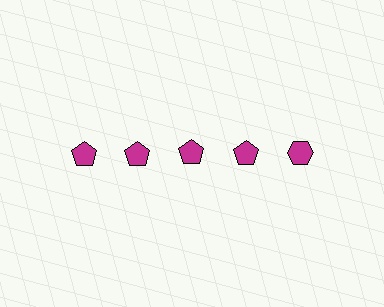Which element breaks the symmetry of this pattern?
The magenta hexagon in the top row, rightmost column breaks the symmetry. All other shapes are magenta pentagons.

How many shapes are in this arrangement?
There are 5 shapes arranged in a grid pattern.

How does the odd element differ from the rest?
It has a different shape: hexagon instead of pentagon.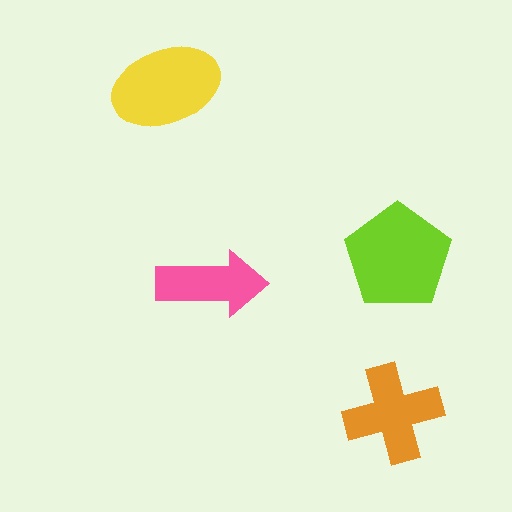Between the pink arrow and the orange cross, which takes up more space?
The orange cross.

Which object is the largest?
The lime pentagon.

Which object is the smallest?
The pink arrow.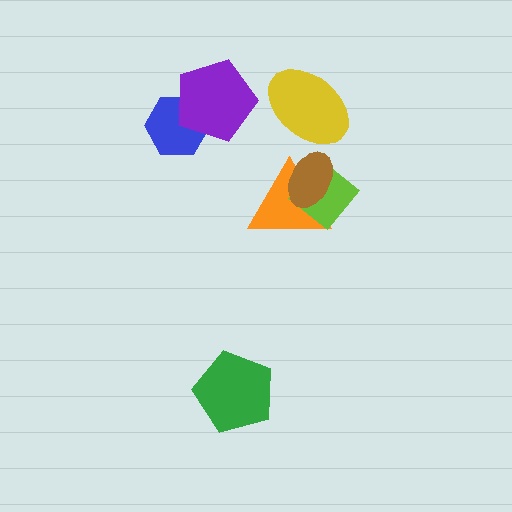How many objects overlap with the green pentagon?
0 objects overlap with the green pentagon.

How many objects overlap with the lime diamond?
2 objects overlap with the lime diamond.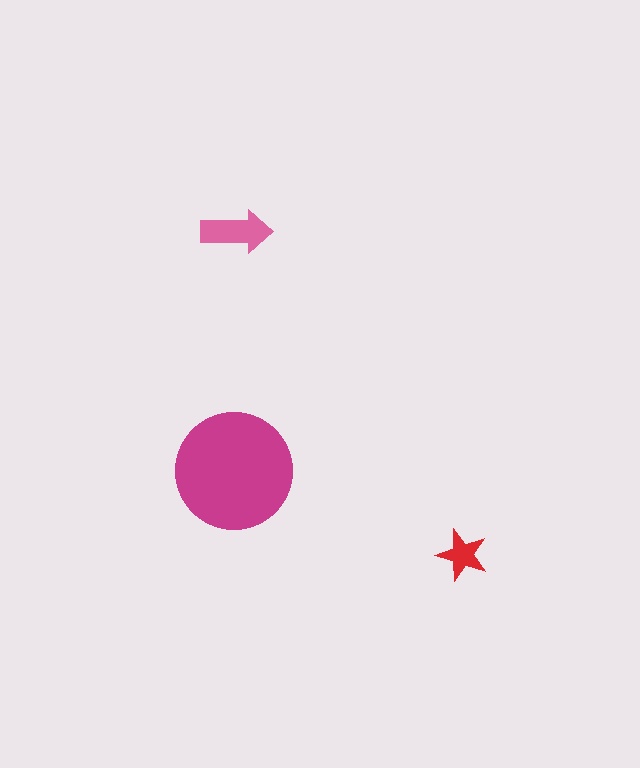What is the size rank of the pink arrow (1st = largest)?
2nd.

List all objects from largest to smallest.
The magenta circle, the pink arrow, the red star.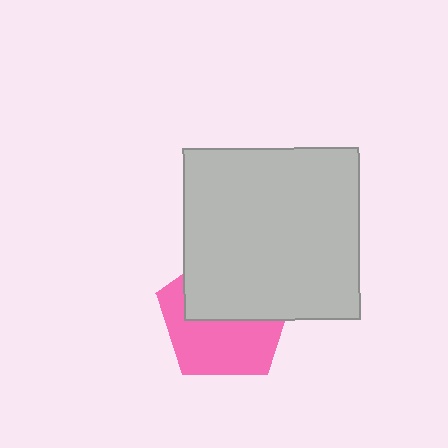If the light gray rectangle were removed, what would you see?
You would see the complete pink pentagon.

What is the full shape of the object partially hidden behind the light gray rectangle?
The partially hidden object is a pink pentagon.